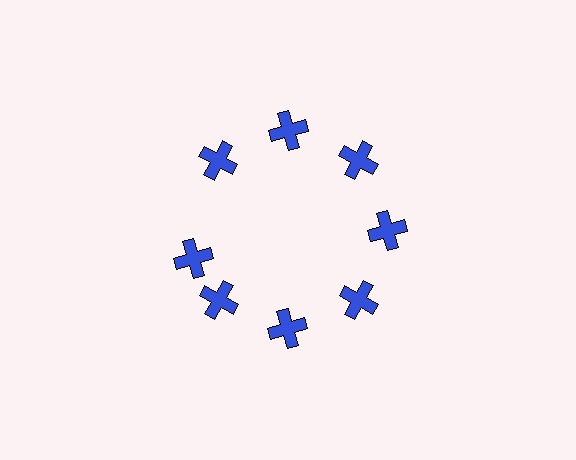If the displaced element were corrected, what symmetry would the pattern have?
It would have 8-fold rotational symmetry — the pattern would map onto itself every 45 degrees.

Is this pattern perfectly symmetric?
No. The 8 blue crosses are arranged in a ring, but one element near the 9 o'clock position is rotated out of alignment along the ring, breaking the 8-fold rotational symmetry.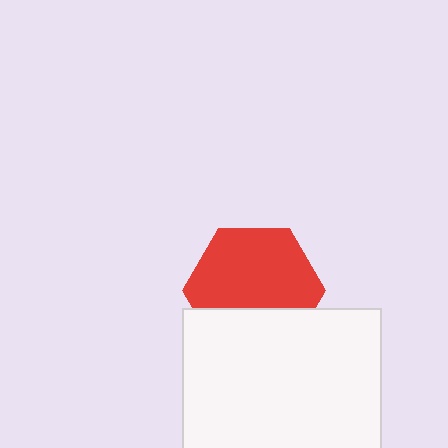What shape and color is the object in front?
The object in front is a white rectangle.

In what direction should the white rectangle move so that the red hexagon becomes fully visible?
The white rectangle should move down. That is the shortest direction to clear the overlap and leave the red hexagon fully visible.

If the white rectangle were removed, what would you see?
You would see the complete red hexagon.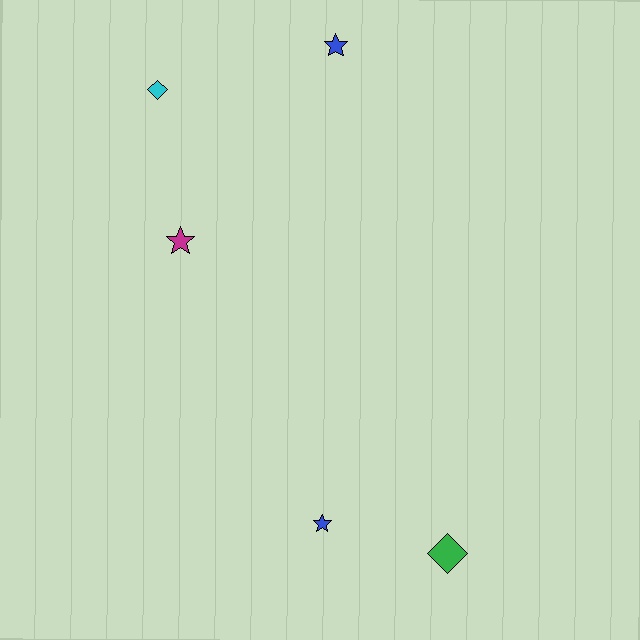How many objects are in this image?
There are 5 objects.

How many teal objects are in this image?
There are no teal objects.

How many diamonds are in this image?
There are 2 diamonds.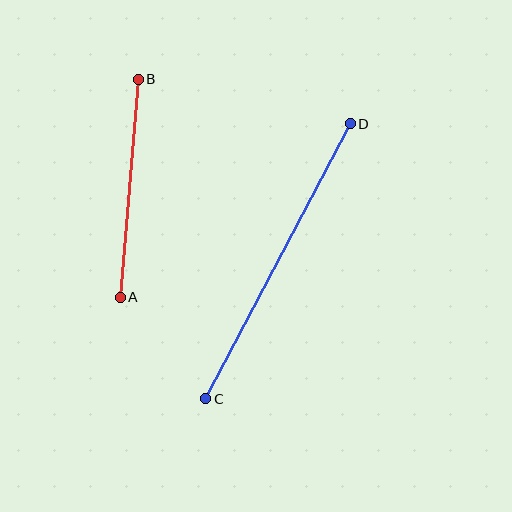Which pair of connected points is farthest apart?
Points C and D are farthest apart.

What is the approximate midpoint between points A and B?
The midpoint is at approximately (129, 188) pixels.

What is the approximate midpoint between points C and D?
The midpoint is at approximately (278, 261) pixels.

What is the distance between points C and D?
The distance is approximately 311 pixels.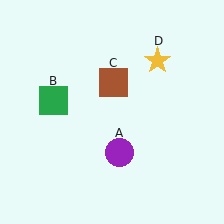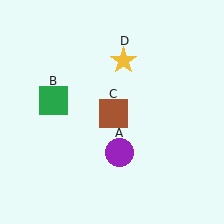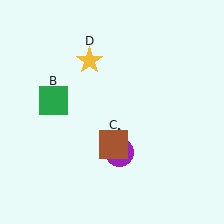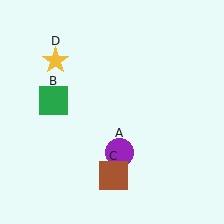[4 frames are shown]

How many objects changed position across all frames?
2 objects changed position: brown square (object C), yellow star (object D).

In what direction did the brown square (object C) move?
The brown square (object C) moved down.